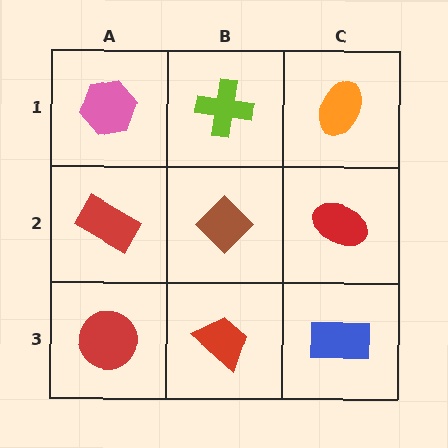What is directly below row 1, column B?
A brown diamond.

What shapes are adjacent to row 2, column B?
A lime cross (row 1, column B), a red trapezoid (row 3, column B), a red rectangle (row 2, column A), a red ellipse (row 2, column C).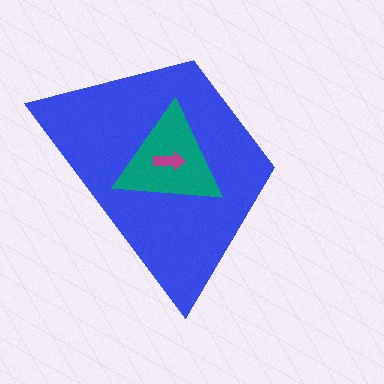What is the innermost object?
The magenta arrow.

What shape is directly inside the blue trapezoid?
The teal triangle.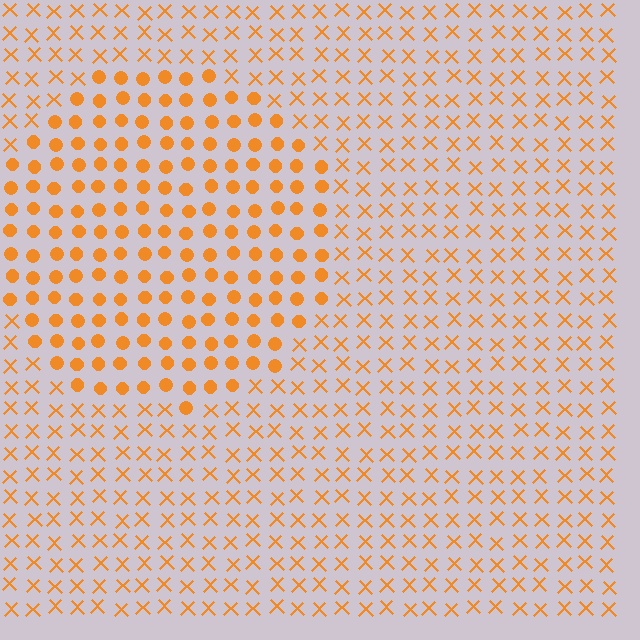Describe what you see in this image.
The image is filled with small orange elements arranged in a uniform grid. A circle-shaped region contains circles, while the surrounding area contains X marks. The boundary is defined purely by the change in element shape.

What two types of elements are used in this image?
The image uses circles inside the circle region and X marks outside it.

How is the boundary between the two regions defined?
The boundary is defined by a change in element shape: circles inside vs. X marks outside. All elements share the same color and spacing.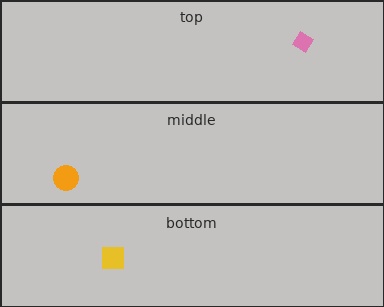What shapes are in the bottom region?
The yellow square.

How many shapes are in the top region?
1.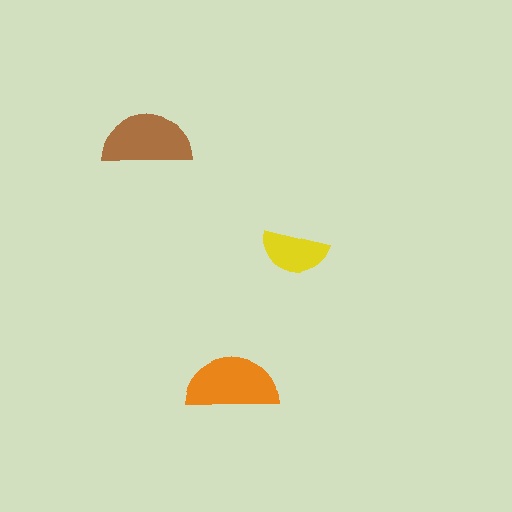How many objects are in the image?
There are 3 objects in the image.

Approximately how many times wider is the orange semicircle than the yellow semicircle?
About 1.5 times wider.